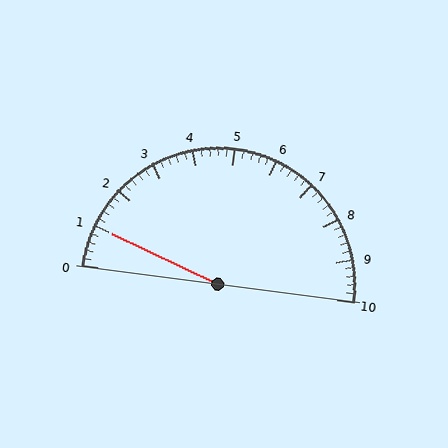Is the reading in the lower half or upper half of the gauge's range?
The reading is in the lower half of the range (0 to 10).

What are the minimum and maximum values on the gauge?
The gauge ranges from 0 to 10.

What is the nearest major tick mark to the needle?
The nearest major tick mark is 1.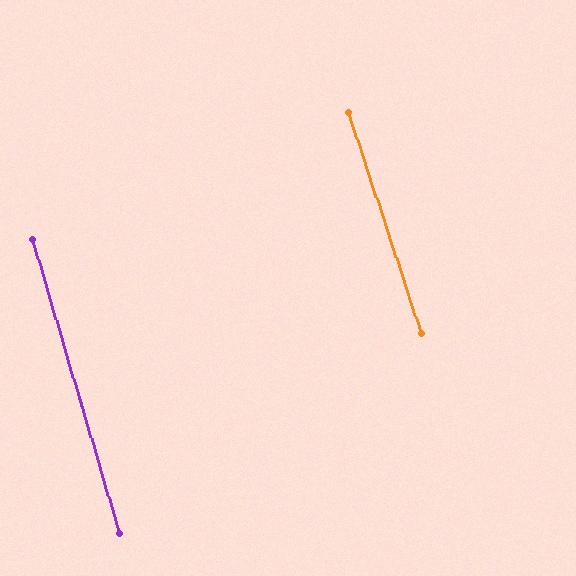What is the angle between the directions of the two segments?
Approximately 2 degrees.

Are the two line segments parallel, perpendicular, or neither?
Parallel — their directions differ by only 1.7°.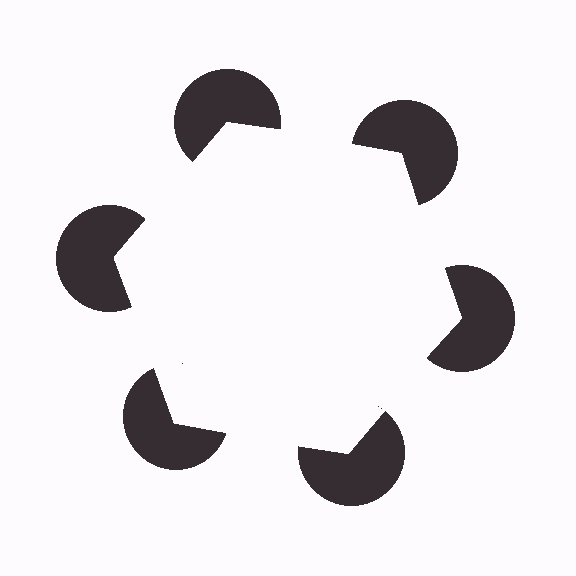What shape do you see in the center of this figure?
An illusory hexagon — its edges are inferred from the aligned wedge cuts in the pac-man discs, not physically drawn.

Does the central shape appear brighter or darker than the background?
It typically appears slightly brighter than the background, even though no actual brightness change is drawn.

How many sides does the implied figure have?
6 sides.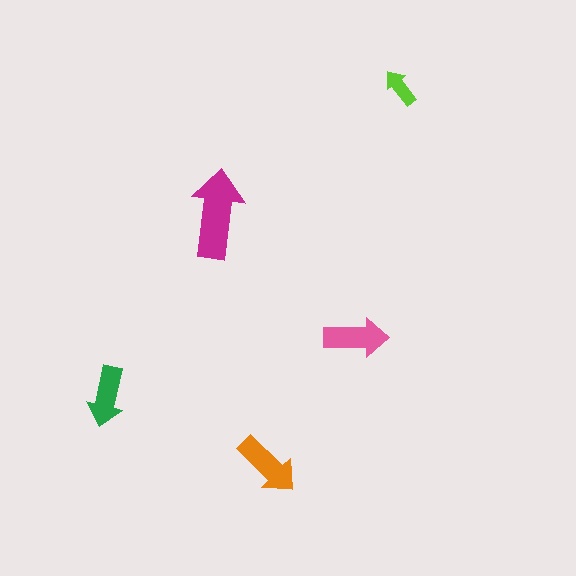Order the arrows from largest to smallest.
the magenta one, the orange one, the pink one, the green one, the lime one.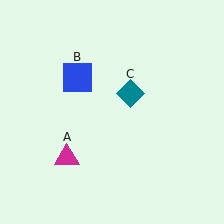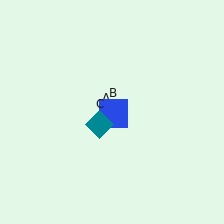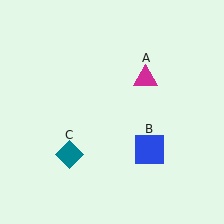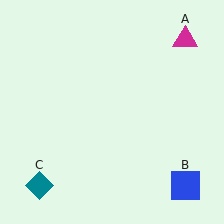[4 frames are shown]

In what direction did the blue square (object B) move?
The blue square (object B) moved down and to the right.